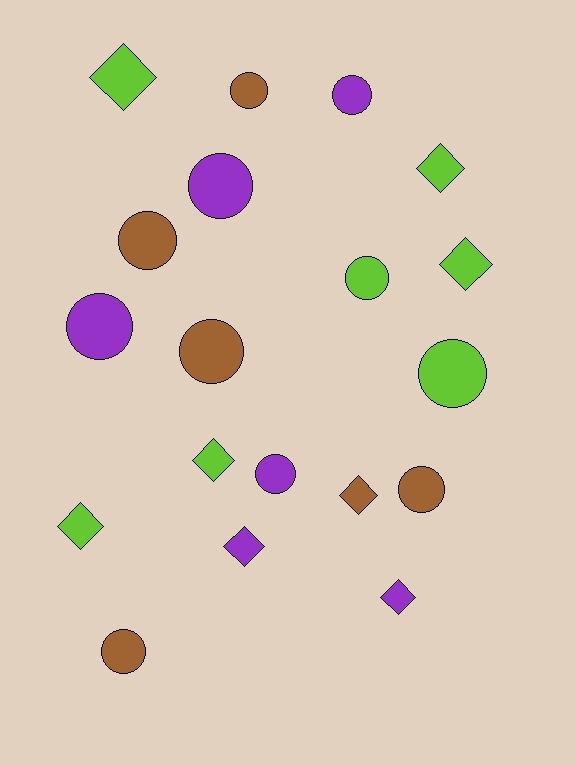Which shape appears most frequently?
Circle, with 11 objects.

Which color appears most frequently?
Lime, with 7 objects.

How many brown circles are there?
There are 5 brown circles.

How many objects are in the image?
There are 19 objects.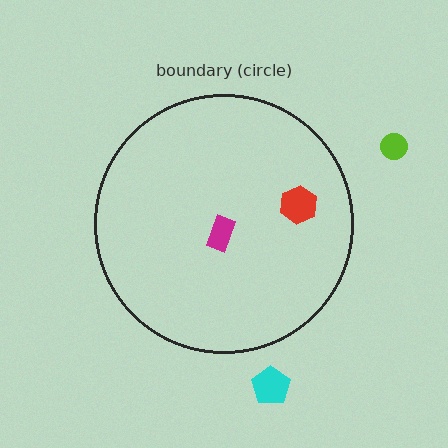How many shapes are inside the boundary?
2 inside, 2 outside.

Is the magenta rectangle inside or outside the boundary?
Inside.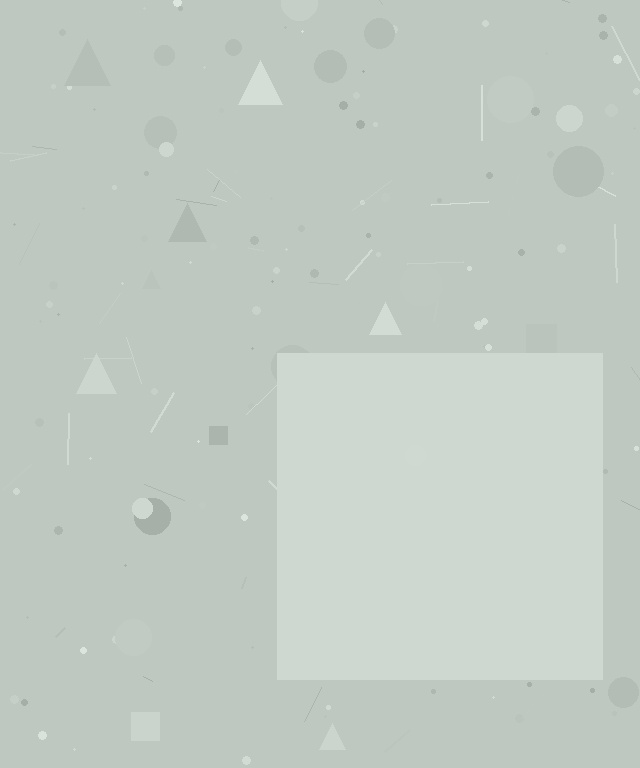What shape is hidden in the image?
A square is hidden in the image.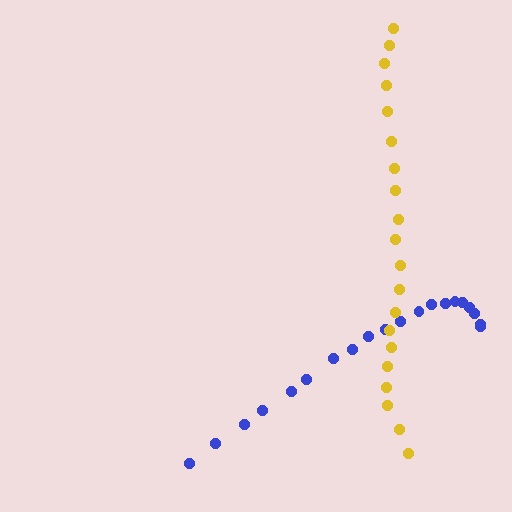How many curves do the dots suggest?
There are 2 distinct paths.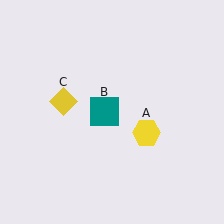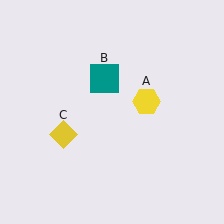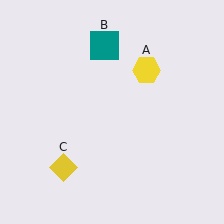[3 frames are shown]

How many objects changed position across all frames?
3 objects changed position: yellow hexagon (object A), teal square (object B), yellow diamond (object C).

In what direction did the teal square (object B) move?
The teal square (object B) moved up.